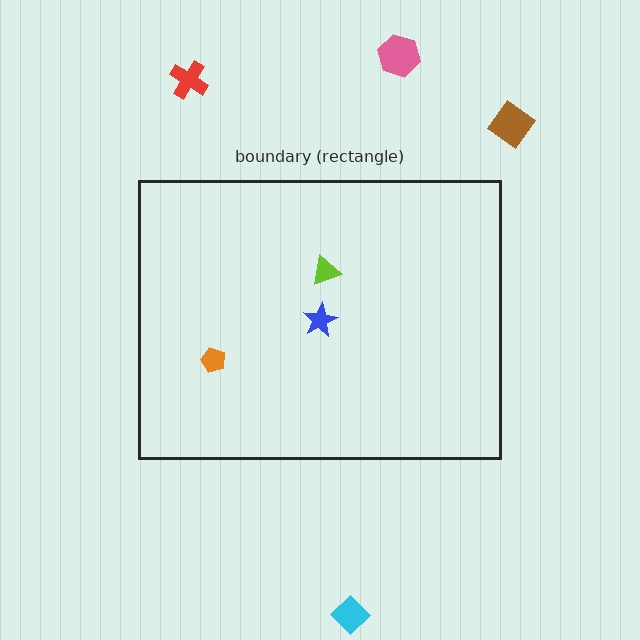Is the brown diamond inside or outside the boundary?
Outside.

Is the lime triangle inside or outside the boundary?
Inside.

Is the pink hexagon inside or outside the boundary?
Outside.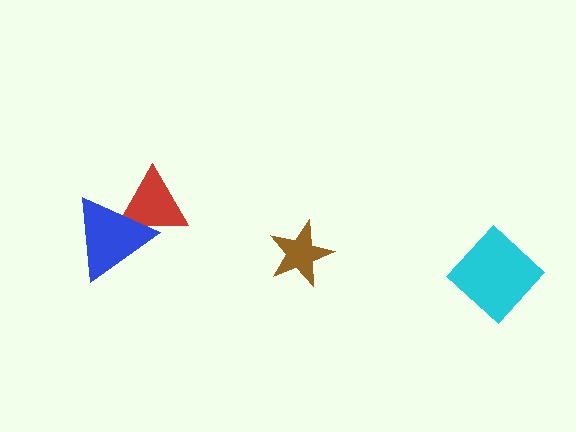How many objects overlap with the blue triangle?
1 object overlaps with the blue triangle.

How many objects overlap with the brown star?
0 objects overlap with the brown star.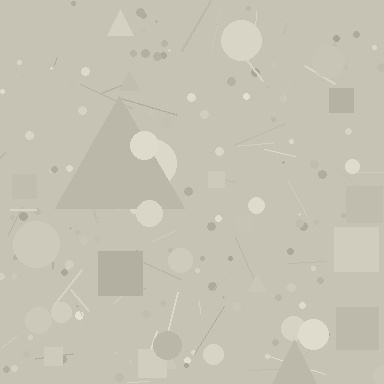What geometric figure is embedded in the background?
A triangle is embedded in the background.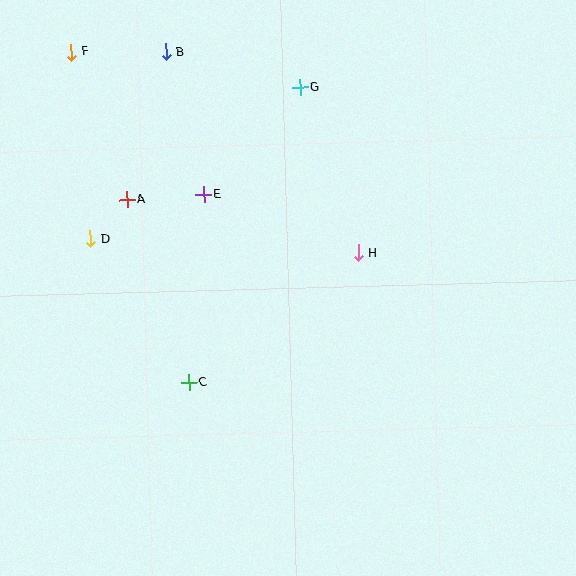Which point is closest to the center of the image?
Point H at (358, 253) is closest to the center.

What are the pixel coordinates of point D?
Point D is at (90, 239).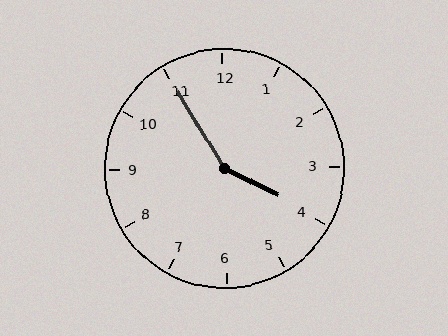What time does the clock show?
3:55.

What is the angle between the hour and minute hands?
Approximately 148 degrees.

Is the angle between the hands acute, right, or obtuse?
It is obtuse.